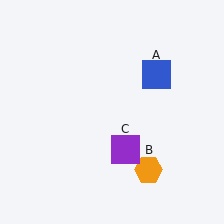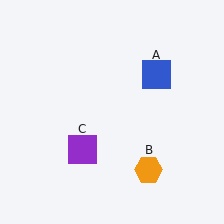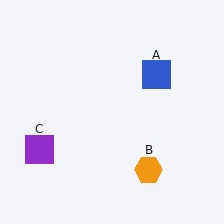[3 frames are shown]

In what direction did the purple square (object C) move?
The purple square (object C) moved left.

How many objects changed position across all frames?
1 object changed position: purple square (object C).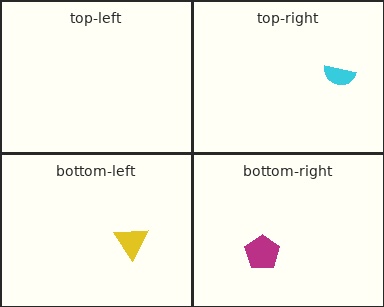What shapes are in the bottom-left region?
The yellow triangle.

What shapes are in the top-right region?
The cyan semicircle.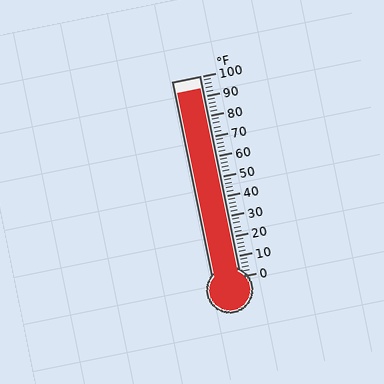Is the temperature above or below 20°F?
The temperature is above 20°F.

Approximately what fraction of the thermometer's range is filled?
The thermometer is filled to approximately 95% of its range.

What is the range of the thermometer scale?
The thermometer scale ranges from 0°F to 100°F.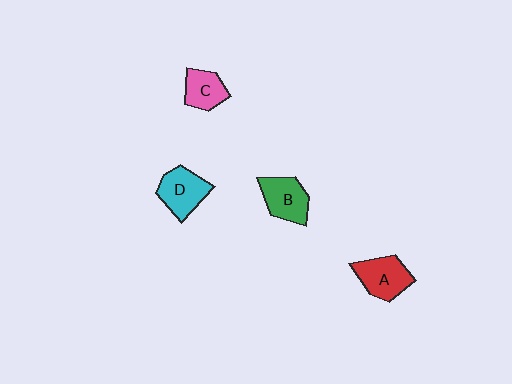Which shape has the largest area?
Shape D (cyan).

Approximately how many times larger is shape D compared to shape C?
Approximately 1.3 times.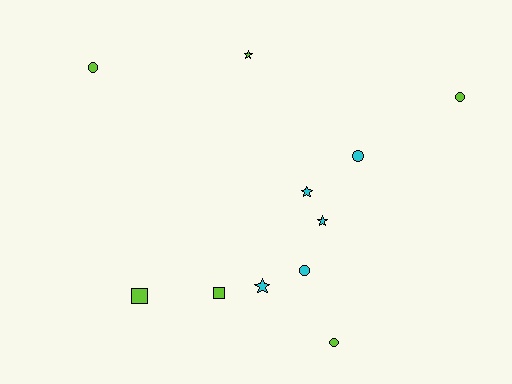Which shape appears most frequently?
Circle, with 5 objects.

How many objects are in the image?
There are 11 objects.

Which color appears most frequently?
Lime, with 6 objects.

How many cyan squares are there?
There are no cyan squares.